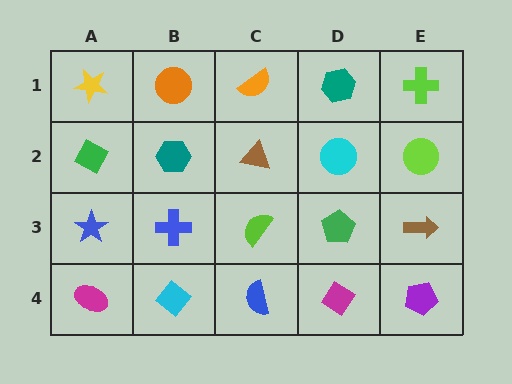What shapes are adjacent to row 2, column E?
A lime cross (row 1, column E), a brown arrow (row 3, column E), a cyan circle (row 2, column D).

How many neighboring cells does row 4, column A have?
2.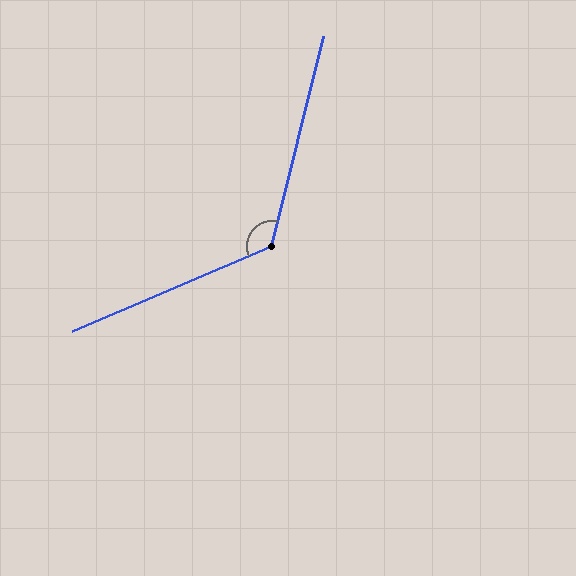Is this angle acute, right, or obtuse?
It is obtuse.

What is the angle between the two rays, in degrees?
Approximately 127 degrees.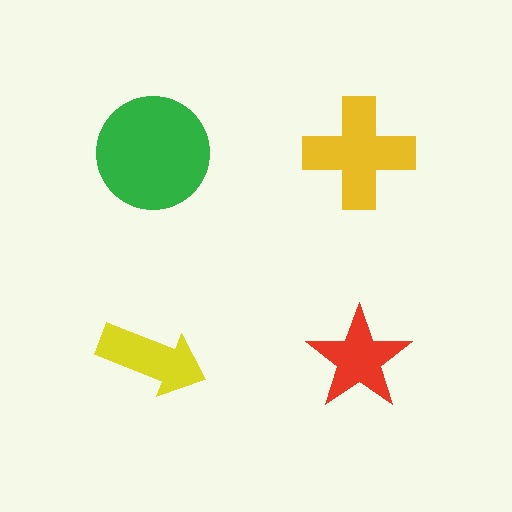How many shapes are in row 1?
2 shapes.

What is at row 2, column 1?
A yellow arrow.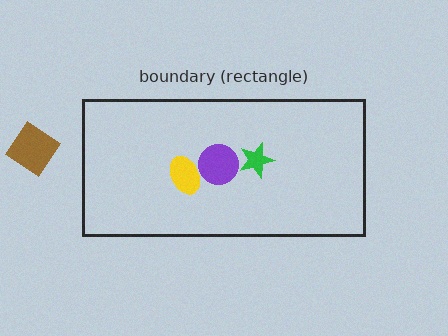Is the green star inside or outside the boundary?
Inside.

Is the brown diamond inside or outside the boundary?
Outside.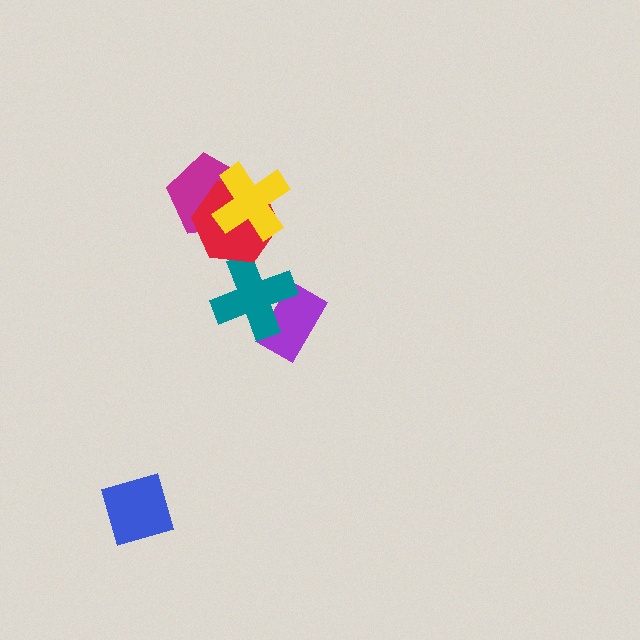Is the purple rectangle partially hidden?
Yes, it is partially covered by another shape.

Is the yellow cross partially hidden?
No, no other shape covers it.